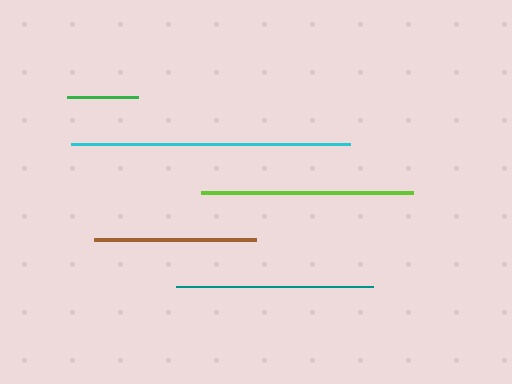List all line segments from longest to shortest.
From longest to shortest: cyan, lime, teal, brown, green.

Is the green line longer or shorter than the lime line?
The lime line is longer than the green line.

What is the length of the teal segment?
The teal segment is approximately 197 pixels long.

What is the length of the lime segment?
The lime segment is approximately 212 pixels long.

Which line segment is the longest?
The cyan line is the longest at approximately 278 pixels.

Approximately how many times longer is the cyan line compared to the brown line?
The cyan line is approximately 1.7 times the length of the brown line.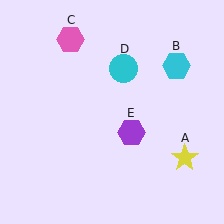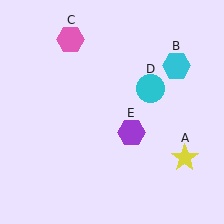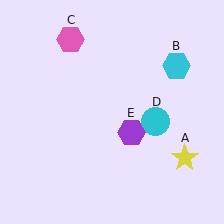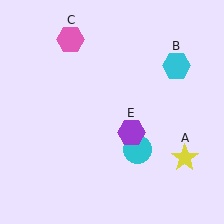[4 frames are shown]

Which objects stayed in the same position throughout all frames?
Yellow star (object A) and cyan hexagon (object B) and pink hexagon (object C) and purple hexagon (object E) remained stationary.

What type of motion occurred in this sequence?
The cyan circle (object D) rotated clockwise around the center of the scene.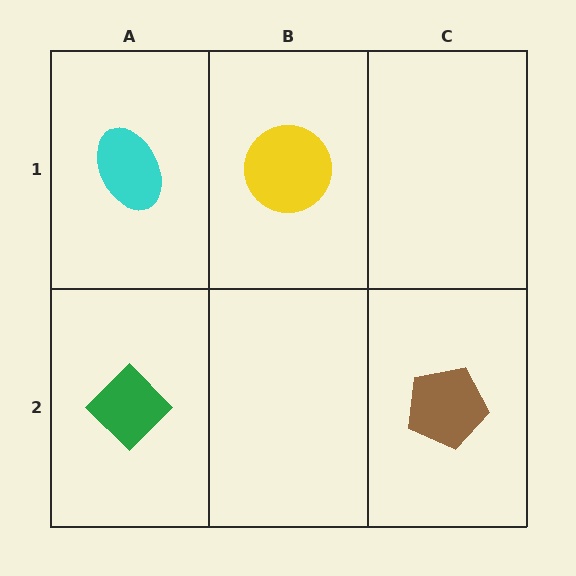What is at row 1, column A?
A cyan ellipse.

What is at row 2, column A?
A green diamond.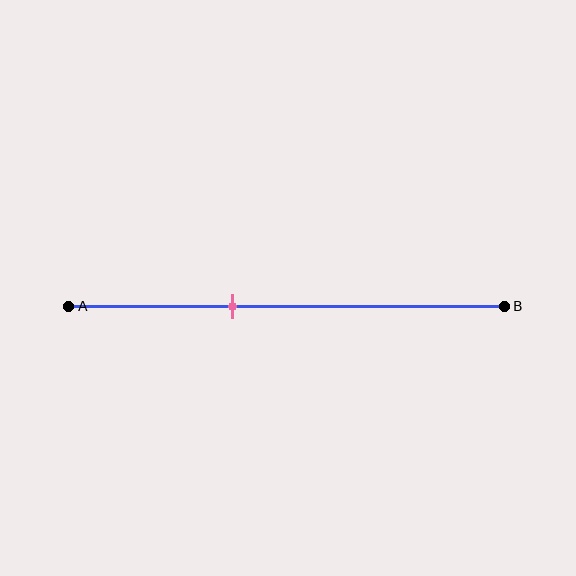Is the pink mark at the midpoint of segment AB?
No, the mark is at about 40% from A, not at the 50% midpoint.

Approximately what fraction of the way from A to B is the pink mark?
The pink mark is approximately 40% of the way from A to B.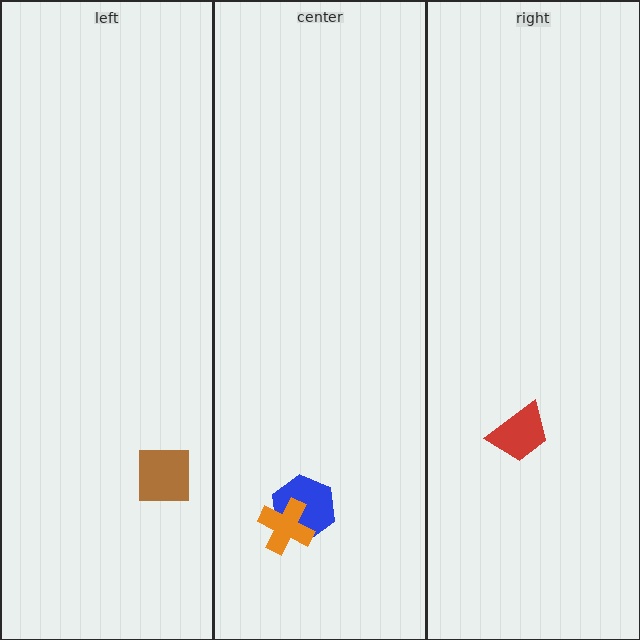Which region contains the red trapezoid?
The right region.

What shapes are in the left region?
The brown square.